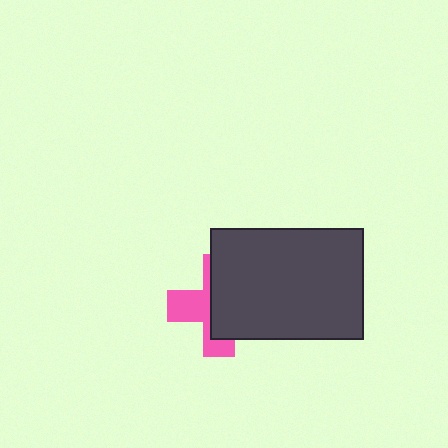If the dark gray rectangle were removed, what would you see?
You would see the complete pink cross.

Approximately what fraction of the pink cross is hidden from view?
Roughly 60% of the pink cross is hidden behind the dark gray rectangle.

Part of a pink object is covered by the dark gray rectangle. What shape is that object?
It is a cross.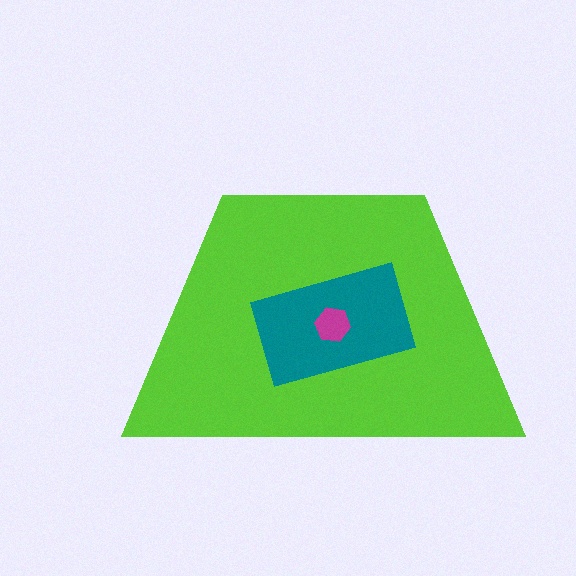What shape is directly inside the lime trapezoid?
The teal rectangle.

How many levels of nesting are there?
3.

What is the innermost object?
The magenta hexagon.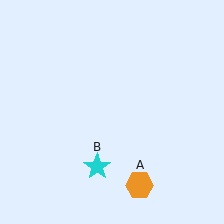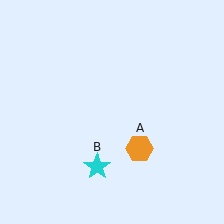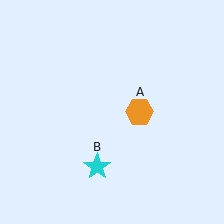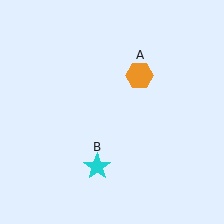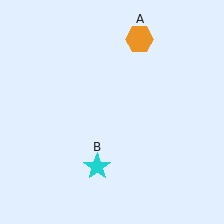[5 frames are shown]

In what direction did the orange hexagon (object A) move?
The orange hexagon (object A) moved up.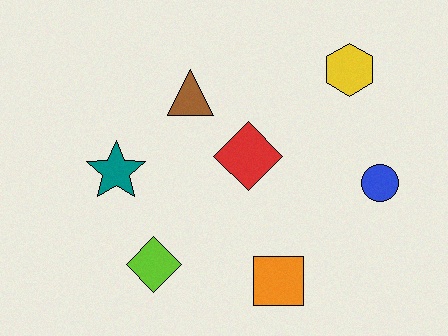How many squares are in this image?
There is 1 square.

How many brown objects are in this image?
There is 1 brown object.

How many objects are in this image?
There are 7 objects.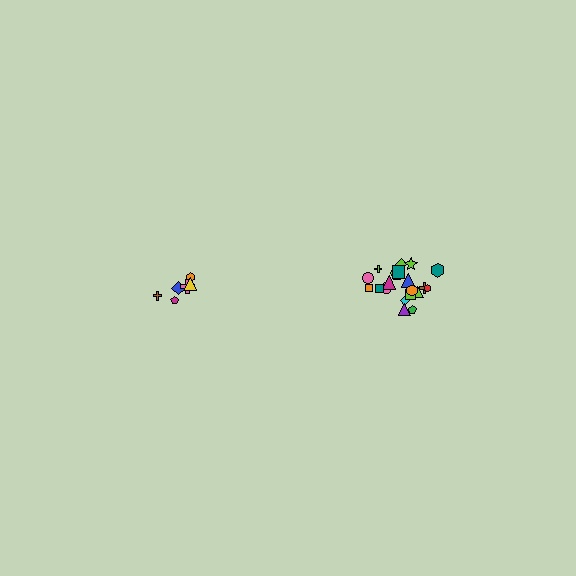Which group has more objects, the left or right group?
The right group.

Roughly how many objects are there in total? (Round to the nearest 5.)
Roughly 30 objects in total.